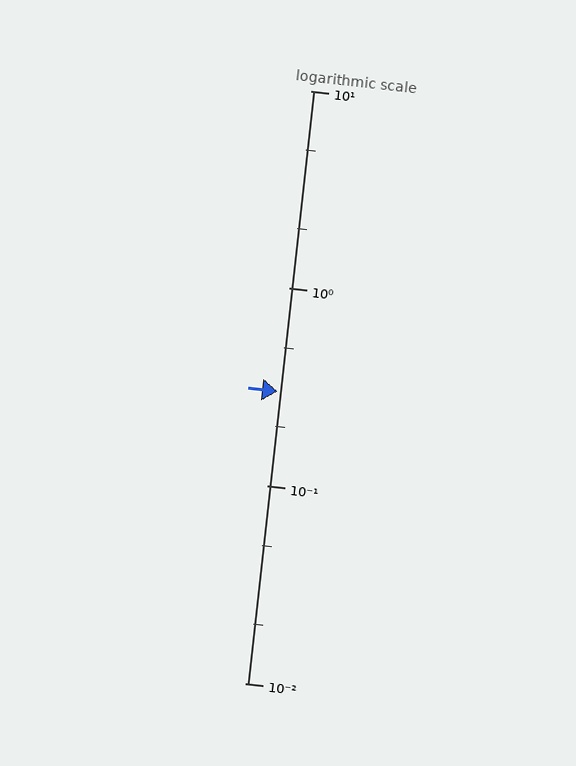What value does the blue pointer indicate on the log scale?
The pointer indicates approximately 0.3.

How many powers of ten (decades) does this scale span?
The scale spans 3 decades, from 0.01 to 10.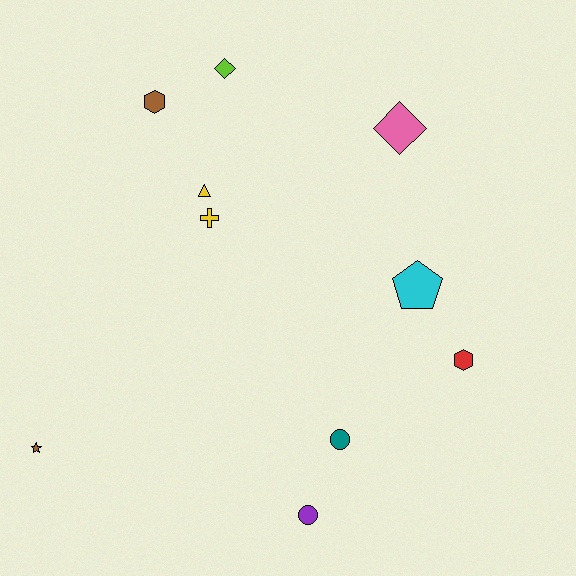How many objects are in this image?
There are 10 objects.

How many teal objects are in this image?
There is 1 teal object.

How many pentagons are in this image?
There is 1 pentagon.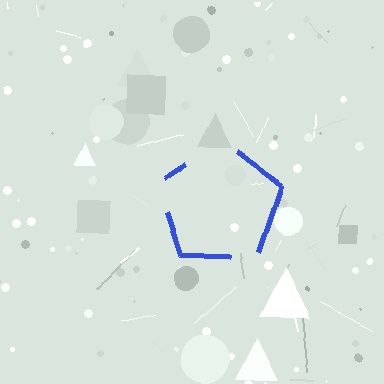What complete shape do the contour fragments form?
The contour fragments form a pentagon.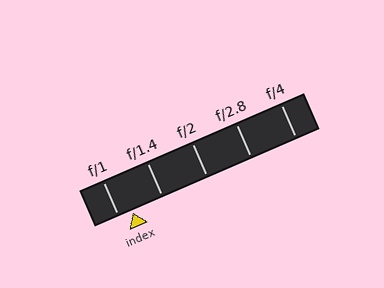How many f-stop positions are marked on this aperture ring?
There are 5 f-stop positions marked.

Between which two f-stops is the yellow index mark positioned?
The index mark is between f/1 and f/1.4.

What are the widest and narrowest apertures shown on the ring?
The widest aperture shown is f/1 and the narrowest is f/4.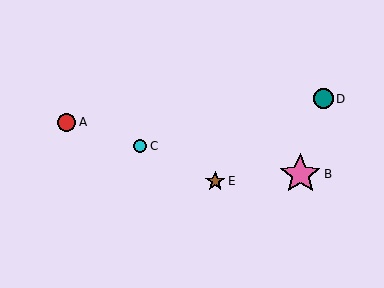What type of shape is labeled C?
Shape C is a cyan circle.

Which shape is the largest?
The pink star (labeled B) is the largest.